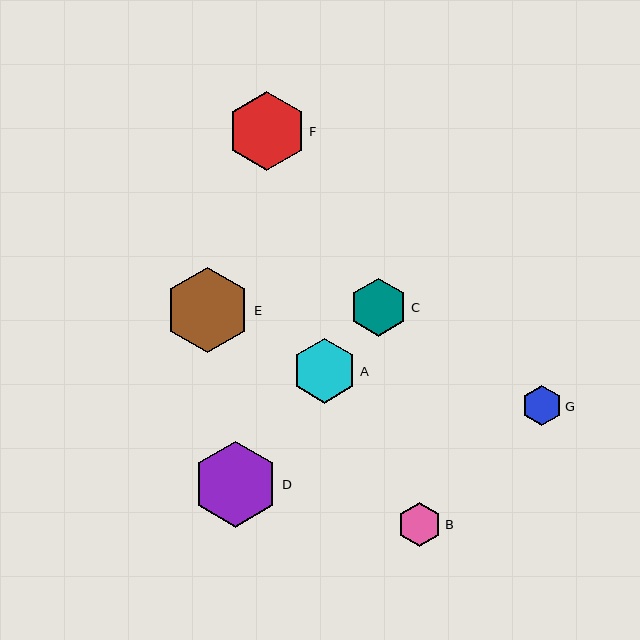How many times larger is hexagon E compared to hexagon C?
Hexagon E is approximately 1.5 times the size of hexagon C.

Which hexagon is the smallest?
Hexagon G is the smallest with a size of approximately 40 pixels.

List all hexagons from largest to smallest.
From largest to smallest: D, E, F, A, C, B, G.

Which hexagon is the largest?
Hexagon D is the largest with a size of approximately 86 pixels.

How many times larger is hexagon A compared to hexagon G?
Hexagon A is approximately 1.6 times the size of hexagon G.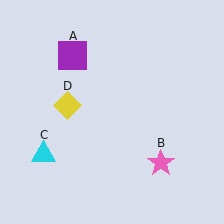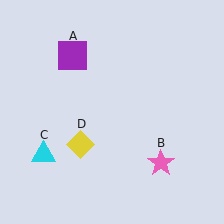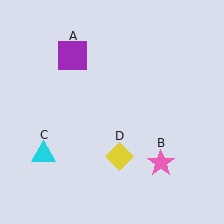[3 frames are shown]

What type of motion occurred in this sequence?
The yellow diamond (object D) rotated counterclockwise around the center of the scene.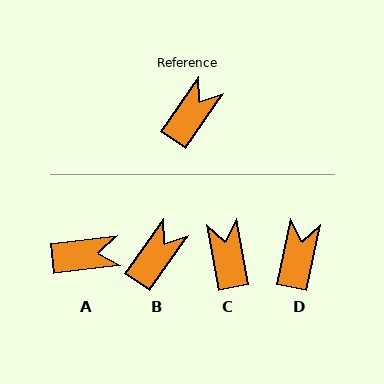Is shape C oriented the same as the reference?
No, it is off by about 45 degrees.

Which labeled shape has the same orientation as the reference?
B.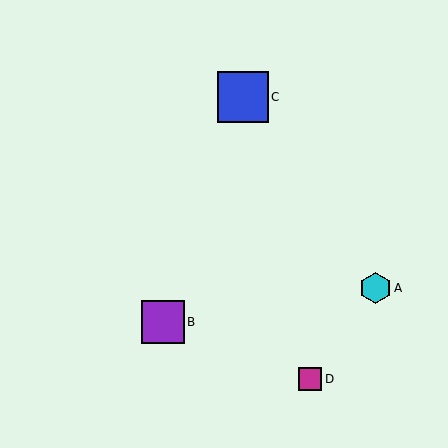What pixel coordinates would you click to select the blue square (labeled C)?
Click at (243, 97) to select the blue square C.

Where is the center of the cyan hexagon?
The center of the cyan hexagon is at (376, 288).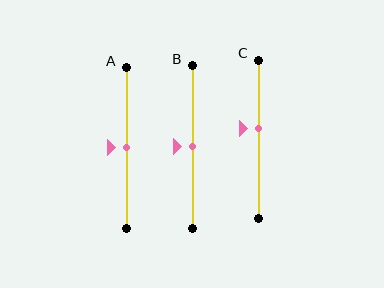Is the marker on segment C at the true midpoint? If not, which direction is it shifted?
No, the marker on segment C is shifted upward by about 7% of the segment length.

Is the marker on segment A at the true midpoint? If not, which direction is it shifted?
Yes, the marker on segment A is at the true midpoint.